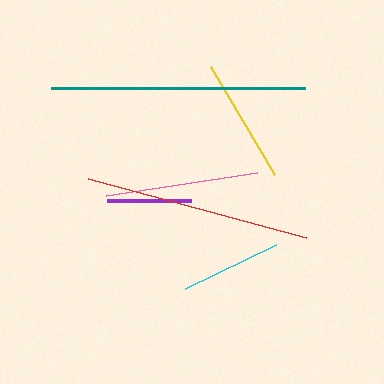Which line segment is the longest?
The teal line is the longest at approximately 254 pixels.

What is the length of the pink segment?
The pink segment is approximately 153 pixels long.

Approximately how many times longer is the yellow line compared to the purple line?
The yellow line is approximately 1.5 times the length of the purple line.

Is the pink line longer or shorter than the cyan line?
The pink line is longer than the cyan line.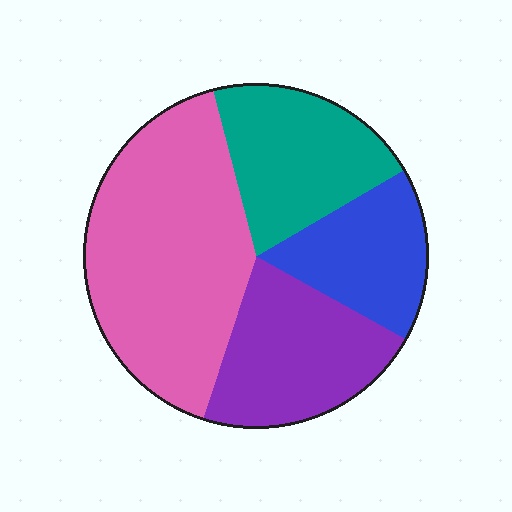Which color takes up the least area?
Blue, at roughly 15%.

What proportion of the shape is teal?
Teal covers 21% of the shape.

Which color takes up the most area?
Pink, at roughly 40%.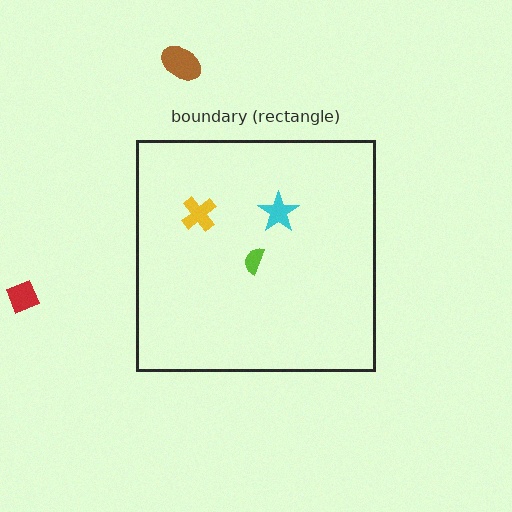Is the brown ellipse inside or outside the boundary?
Outside.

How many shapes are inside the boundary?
3 inside, 2 outside.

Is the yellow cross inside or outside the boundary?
Inside.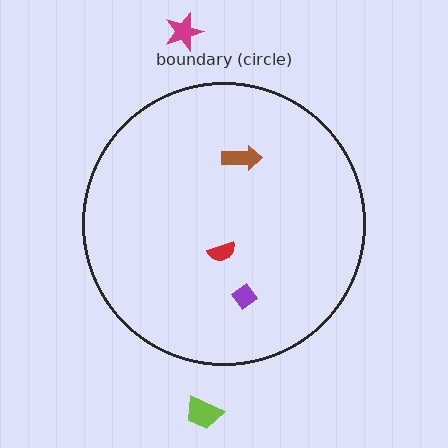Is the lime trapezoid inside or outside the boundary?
Outside.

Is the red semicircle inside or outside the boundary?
Inside.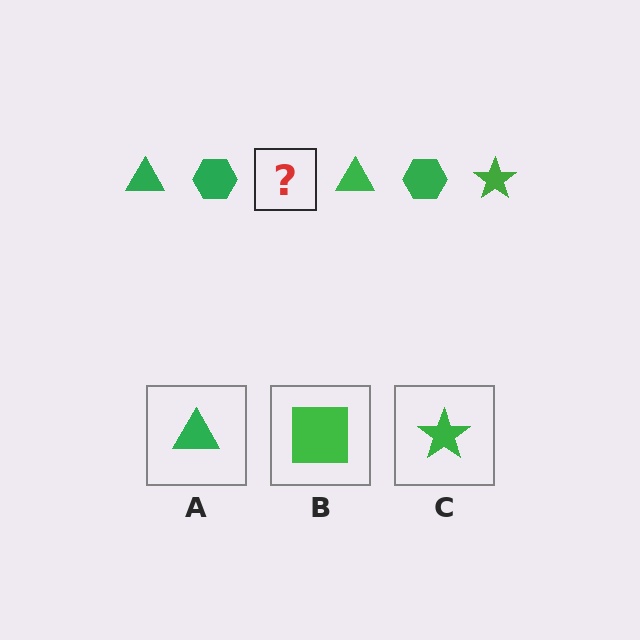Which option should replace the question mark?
Option C.